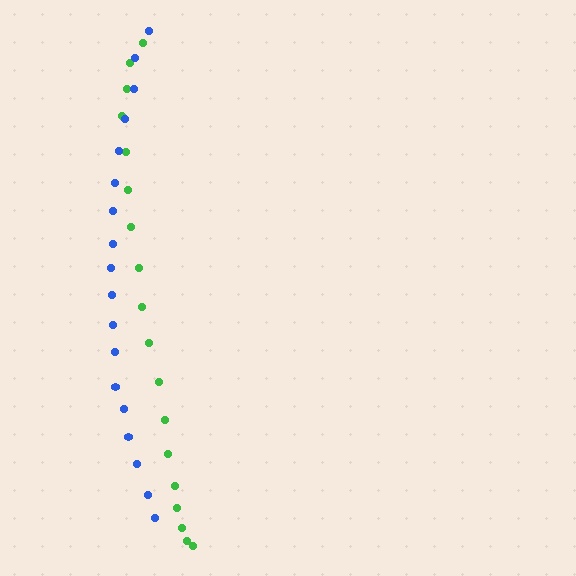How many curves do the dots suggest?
There are 2 distinct paths.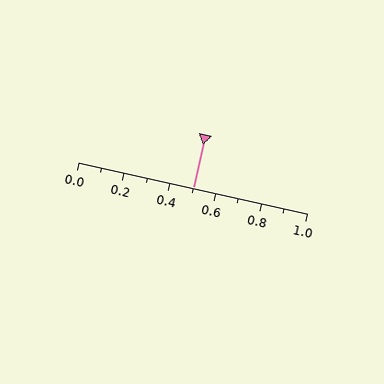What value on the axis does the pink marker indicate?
The marker indicates approximately 0.5.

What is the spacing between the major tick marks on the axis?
The major ticks are spaced 0.2 apart.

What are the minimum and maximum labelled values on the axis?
The axis runs from 0.0 to 1.0.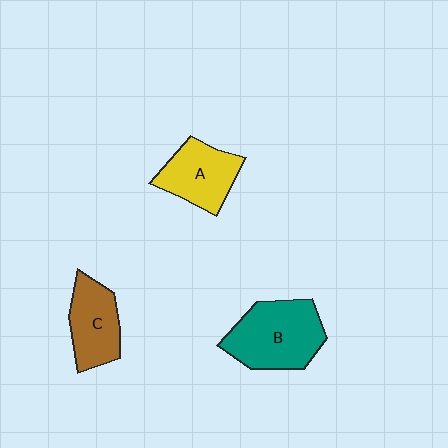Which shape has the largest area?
Shape B (teal).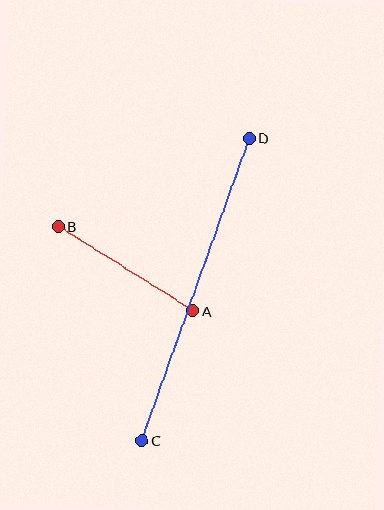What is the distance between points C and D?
The distance is approximately 321 pixels.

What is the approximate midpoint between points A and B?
The midpoint is at approximately (126, 269) pixels.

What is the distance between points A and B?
The distance is approximately 158 pixels.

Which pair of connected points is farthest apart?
Points C and D are farthest apart.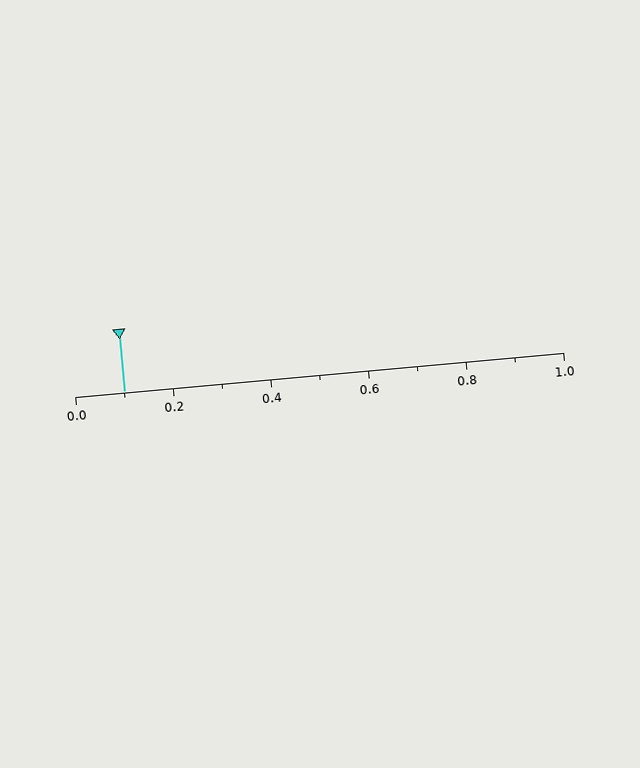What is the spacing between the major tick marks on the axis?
The major ticks are spaced 0.2 apart.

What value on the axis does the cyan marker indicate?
The marker indicates approximately 0.1.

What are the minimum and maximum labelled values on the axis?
The axis runs from 0.0 to 1.0.